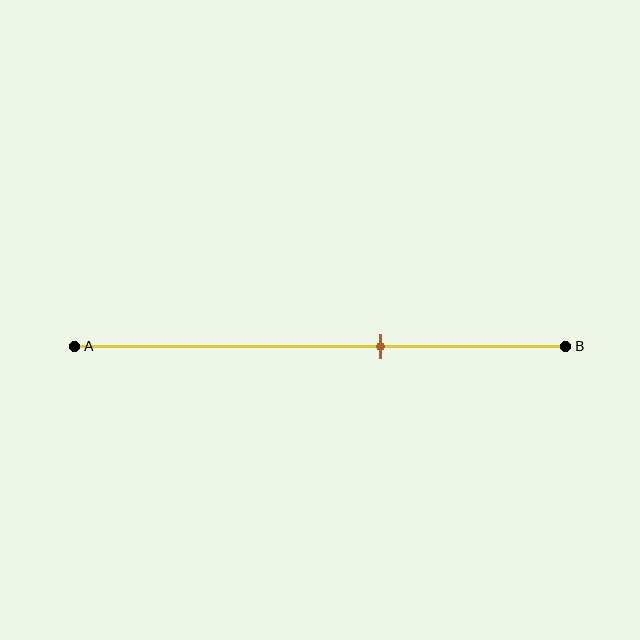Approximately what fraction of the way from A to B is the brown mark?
The brown mark is approximately 60% of the way from A to B.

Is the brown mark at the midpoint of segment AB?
No, the mark is at about 60% from A, not at the 50% midpoint.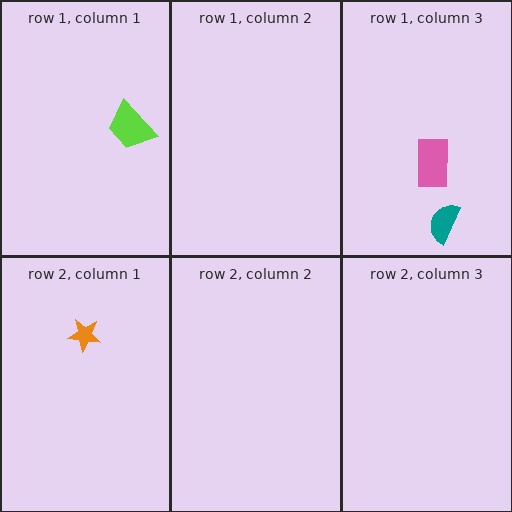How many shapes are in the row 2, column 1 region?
1.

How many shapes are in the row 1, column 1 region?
1.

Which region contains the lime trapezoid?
The row 1, column 1 region.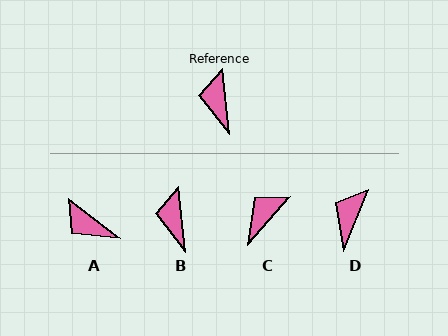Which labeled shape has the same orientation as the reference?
B.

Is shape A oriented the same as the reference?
No, it is off by about 46 degrees.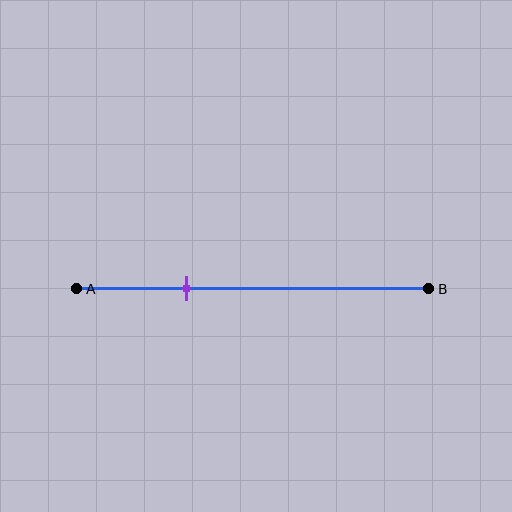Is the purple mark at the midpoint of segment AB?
No, the mark is at about 30% from A, not at the 50% midpoint.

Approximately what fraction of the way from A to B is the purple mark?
The purple mark is approximately 30% of the way from A to B.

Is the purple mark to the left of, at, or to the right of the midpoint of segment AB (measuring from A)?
The purple mark is to the left of the midpoint of segment AB.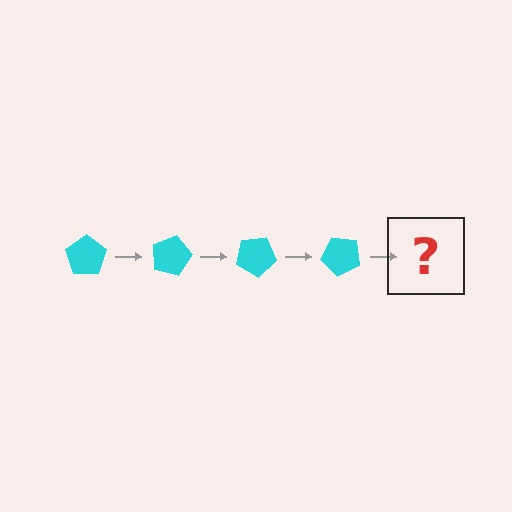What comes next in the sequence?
The next element should be a cyan pentagon rotated 60 degrees.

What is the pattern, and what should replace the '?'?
The pattern is that the pentagon rotates 15 degrees each step. The '?' should be a cyan pentagon rotated 60 degrees.